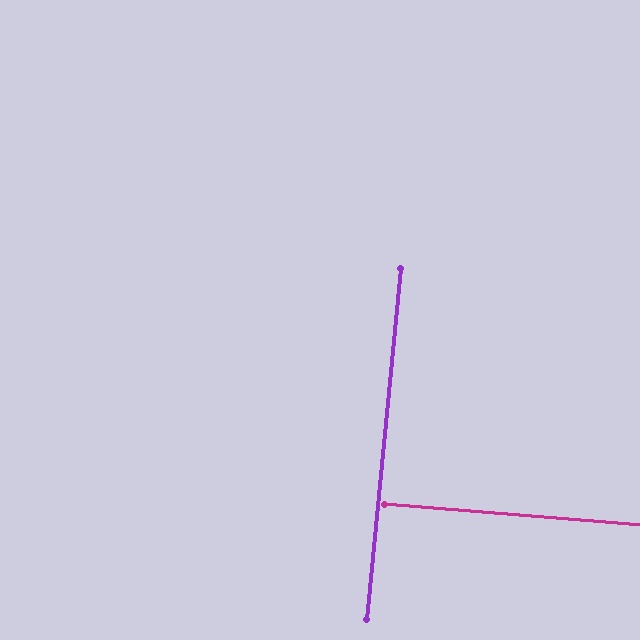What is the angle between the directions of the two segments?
Approximately 89 degrees.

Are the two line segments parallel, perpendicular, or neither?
Perpendicular — they meet at approximately 89°.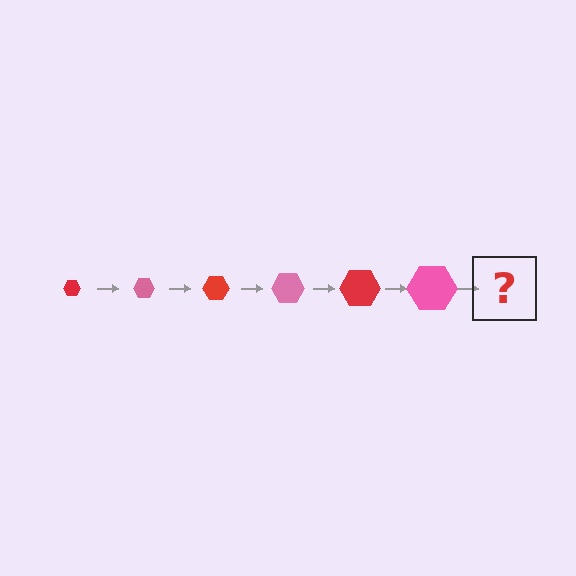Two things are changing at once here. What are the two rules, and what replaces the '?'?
The two rules are that the hexagon grows larger each step and the color cycles through red and pink. The '?' should be a red hexagon, larger than the previous one.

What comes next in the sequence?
The next element should be a red hexagon, larger than the previous one.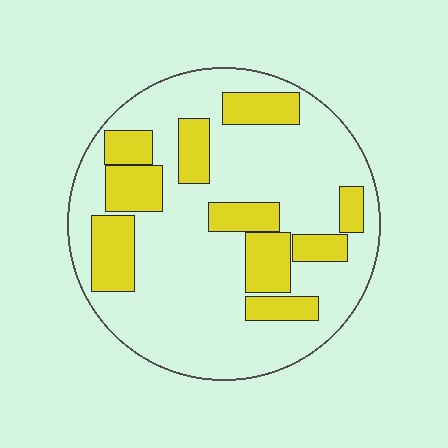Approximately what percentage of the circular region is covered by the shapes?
Approximately 30%.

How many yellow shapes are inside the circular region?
10.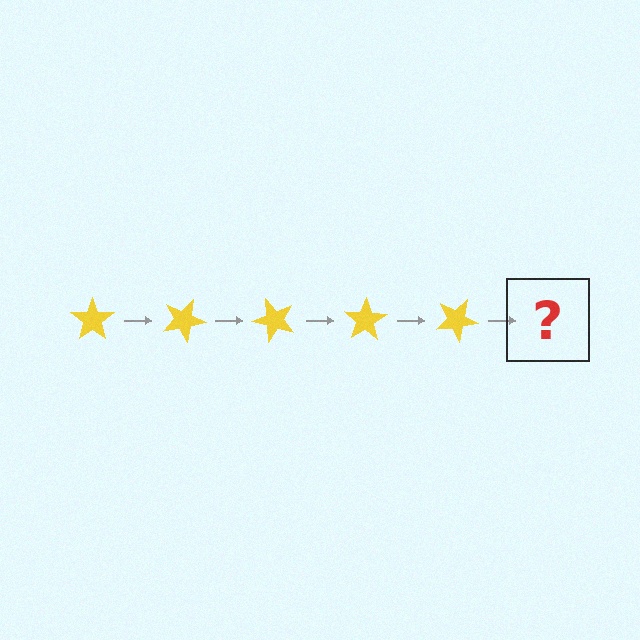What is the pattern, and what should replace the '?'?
The pattern is that the star rotates 25 degrees each step. The '?' should be a yellow star rotated 125 degrees.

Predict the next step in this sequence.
The next step is a yellow star rotated 125 degrees.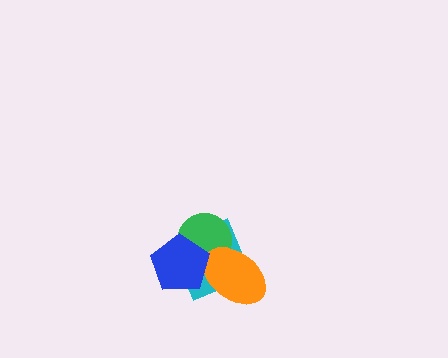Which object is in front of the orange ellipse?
The blue pentagon is in front of the orange ellipse.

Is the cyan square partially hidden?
Yes, it is partially covered by another shape.